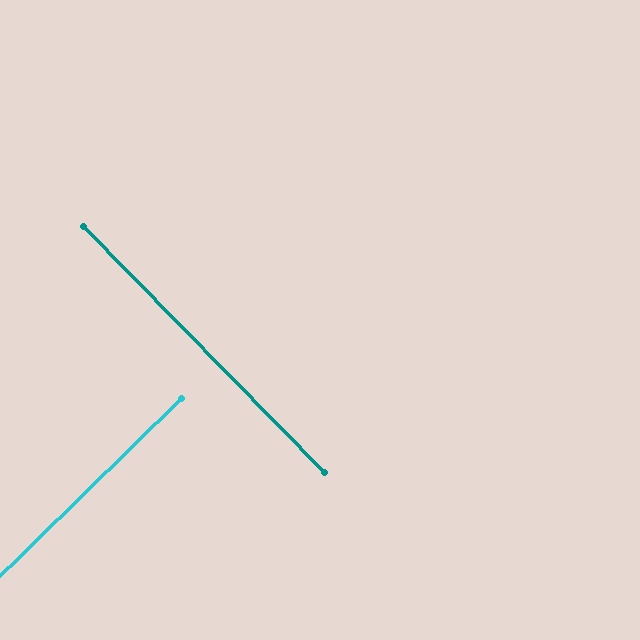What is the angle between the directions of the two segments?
Approximately 90 degrees.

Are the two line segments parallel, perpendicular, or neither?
Perpendicular — they meet at approximately 90°.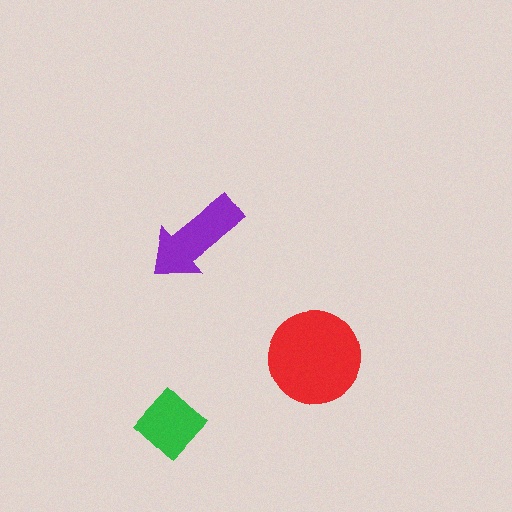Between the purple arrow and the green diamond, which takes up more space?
The purple arrow.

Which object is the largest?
The red circle.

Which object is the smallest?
The green diamond.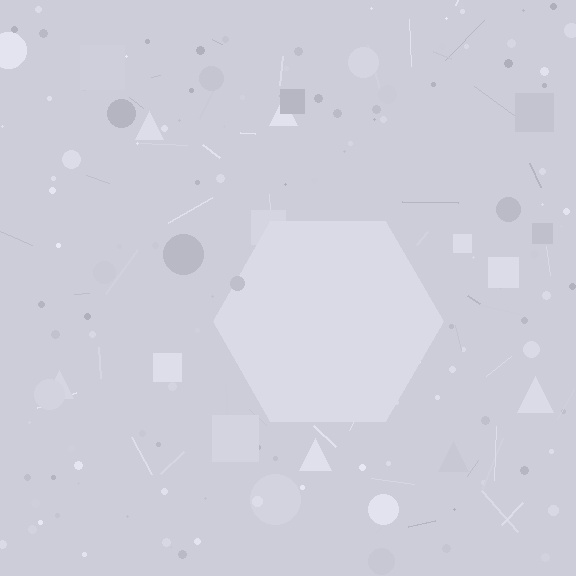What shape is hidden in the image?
A hexagon is hidden in the image.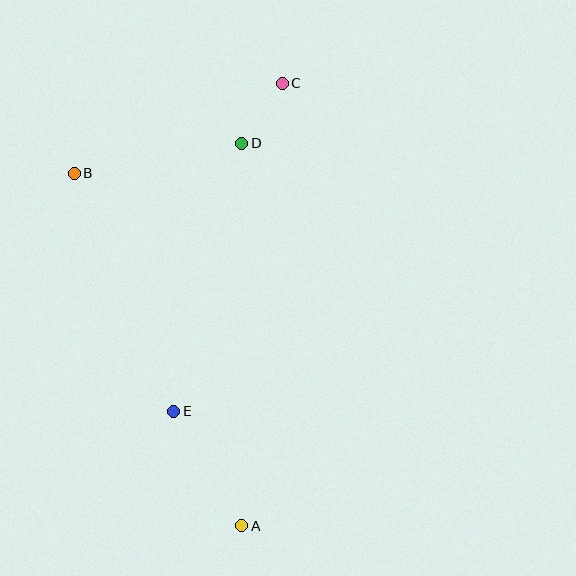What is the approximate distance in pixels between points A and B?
The distance between A and B is approximately 390 pixels.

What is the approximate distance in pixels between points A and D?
The distance between A and D is approximately 382 pixels.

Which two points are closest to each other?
Points C and D are closest to each other.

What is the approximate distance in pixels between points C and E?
The distance between C and E is approximately 345 pixels.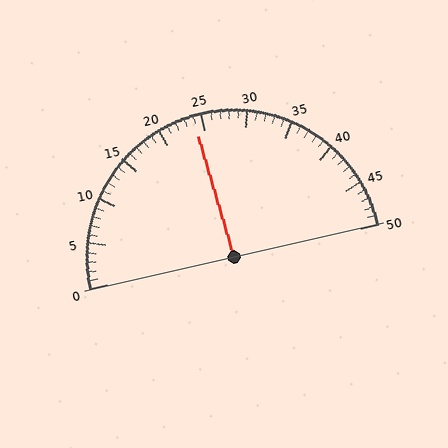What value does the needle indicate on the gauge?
The needle indicates approximately 24.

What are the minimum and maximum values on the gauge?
The gauge ranges from 0 to 50.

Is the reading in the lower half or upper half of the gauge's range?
The reading is in the lower half of the range (0 to 50).